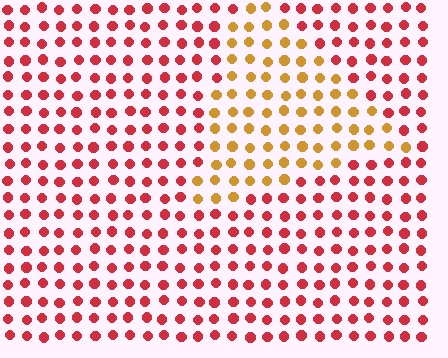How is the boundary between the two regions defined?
The boundary is defined purely by a slight shift in hue (about 45 degrees). Spacing, size, and orientation are identical on both sides.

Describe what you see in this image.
The image is filled with small red elements in a uniform arrangement. A triangle-shaped region is visible where the elements are tinted to a slightly different hue, forming a subtle color boundary.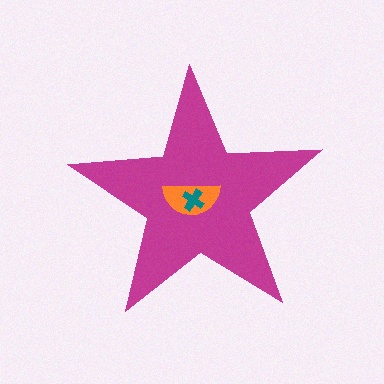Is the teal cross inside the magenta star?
Yes.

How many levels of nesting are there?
3.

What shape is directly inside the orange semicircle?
The teal cross.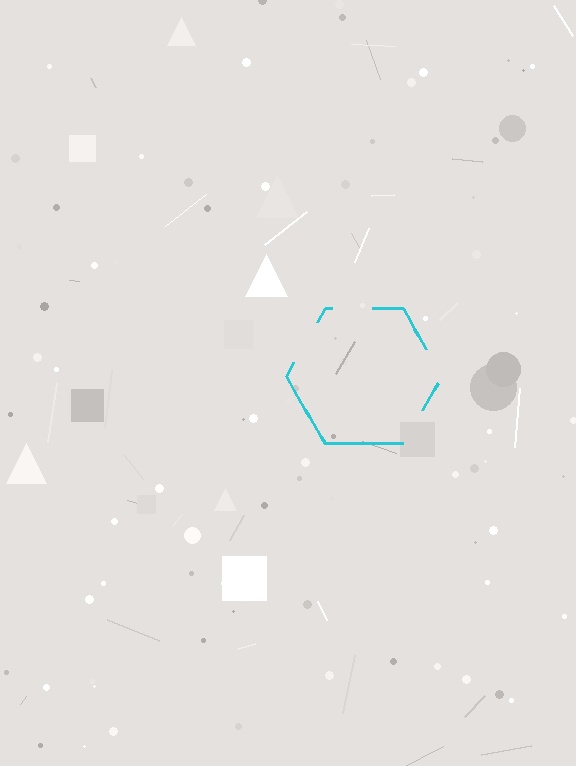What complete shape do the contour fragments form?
The contour fragments form a hexagon.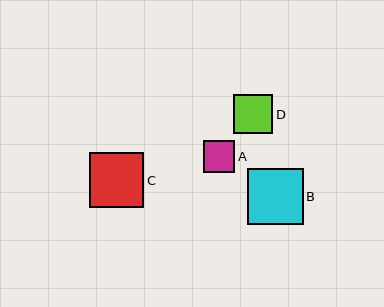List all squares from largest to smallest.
From largest to smallest: B, C, D, A.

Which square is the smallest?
Square A is the smallest with a size of approximately 32 pixels.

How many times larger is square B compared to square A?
Square B is approximately 1.8 times the size of square A.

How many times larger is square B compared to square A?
Square B is approximately 1.8 times the size of square A.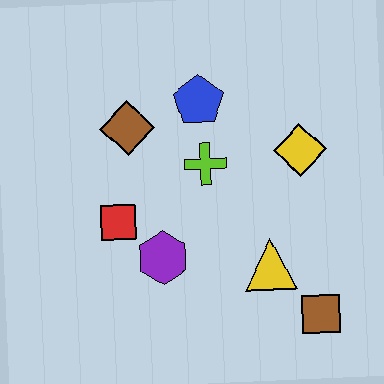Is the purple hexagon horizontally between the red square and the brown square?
Yes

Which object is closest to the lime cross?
The blue pentagon is closest to the lime cross.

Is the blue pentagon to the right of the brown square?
No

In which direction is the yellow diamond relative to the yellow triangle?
The yellow diamond is above the yellow triangle.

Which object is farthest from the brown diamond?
The brown square is farthest from the brown diamond.